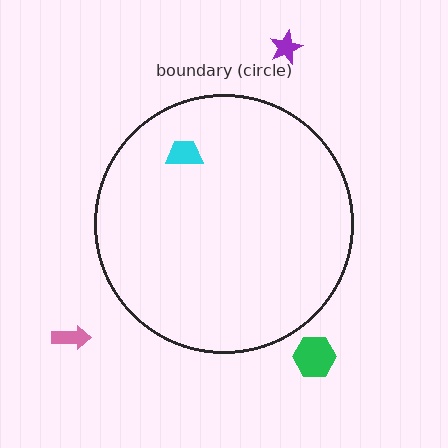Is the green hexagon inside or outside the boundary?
Outside.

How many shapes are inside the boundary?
1 inside, 3 outside.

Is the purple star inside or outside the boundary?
Outside.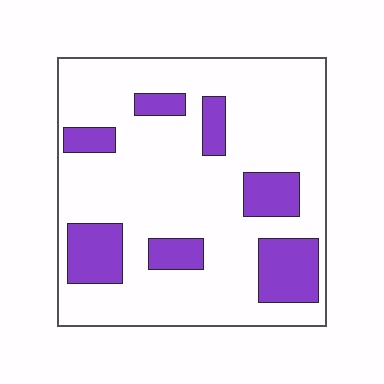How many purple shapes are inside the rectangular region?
7.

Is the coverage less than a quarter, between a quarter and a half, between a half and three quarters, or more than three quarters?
Less than a quarter.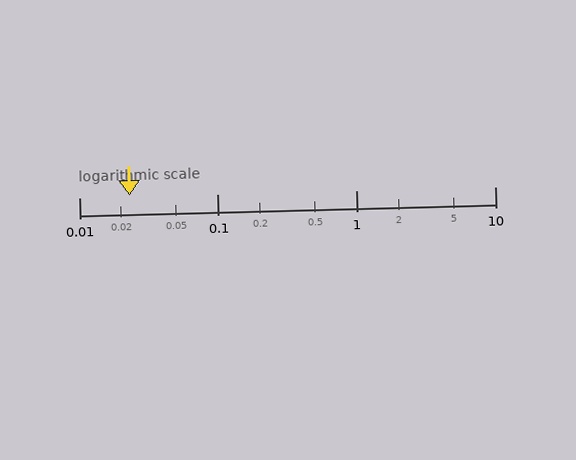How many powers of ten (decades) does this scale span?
The scale spans 3 decades, from 0.01 to 10.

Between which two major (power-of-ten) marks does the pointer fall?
The pointer is between 0.01 and 0.1.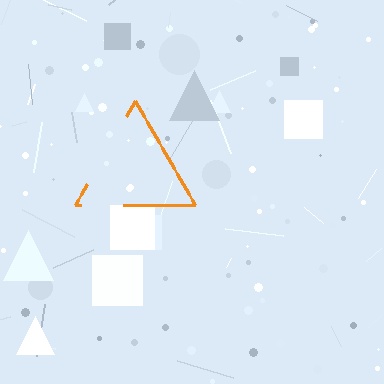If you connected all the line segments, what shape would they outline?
They would outline a triangle.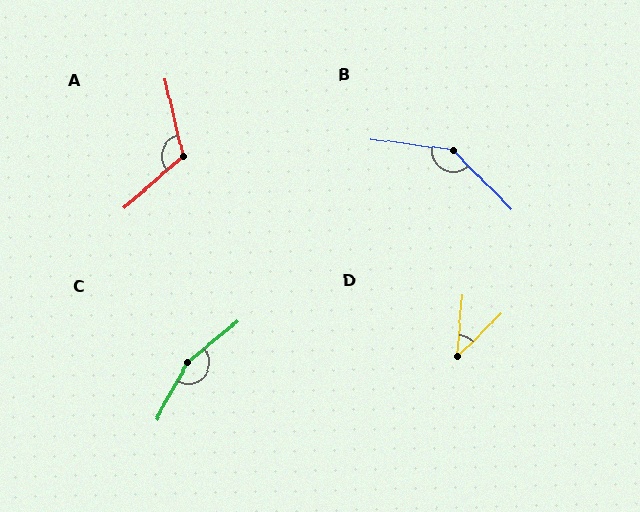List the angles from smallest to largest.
D (41°), A (118°), B (142°), C (157°).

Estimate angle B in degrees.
Approximately 142 degrees.